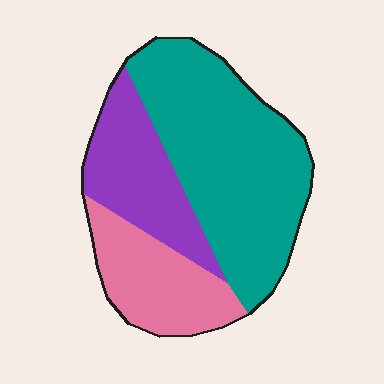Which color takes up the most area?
Teal, at roughly 55%.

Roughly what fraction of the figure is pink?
Pink takes up about one quarter (1/4) of the figure.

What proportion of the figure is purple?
Purple covers roughly 25% of the figure.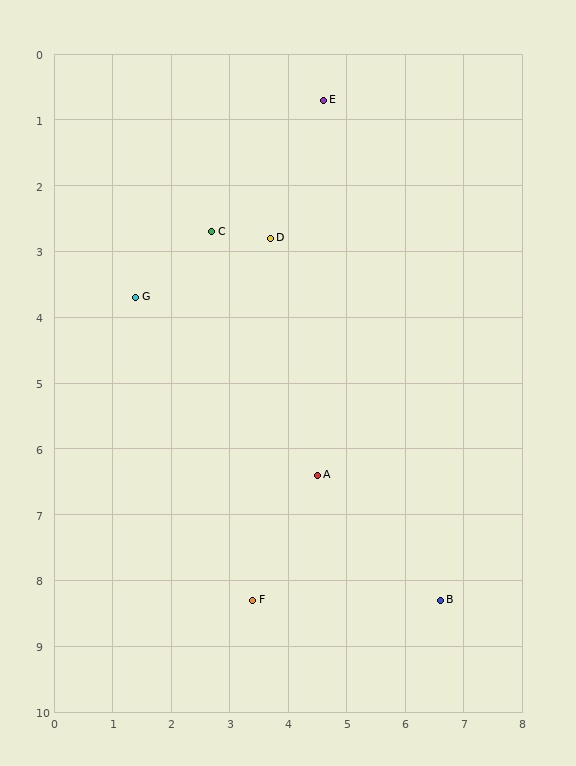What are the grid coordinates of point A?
Point A is at approximately (4.5, 6.4).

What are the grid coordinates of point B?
Point B is at approximately (6.6, 8.3).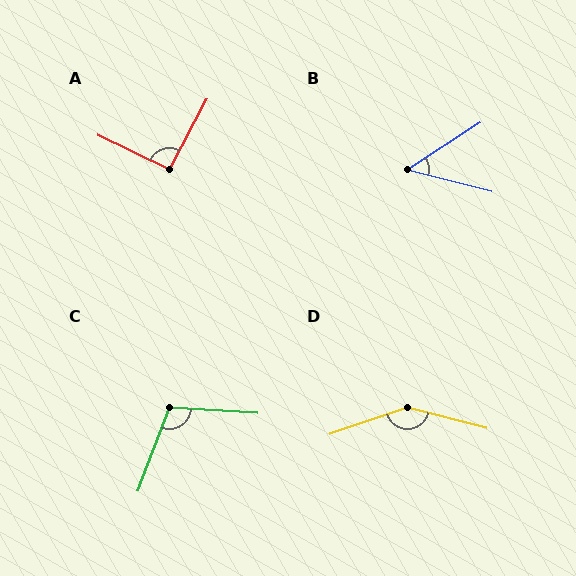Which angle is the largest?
D, at approximately 147 degrees.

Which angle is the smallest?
B, at approximately 47 degrees.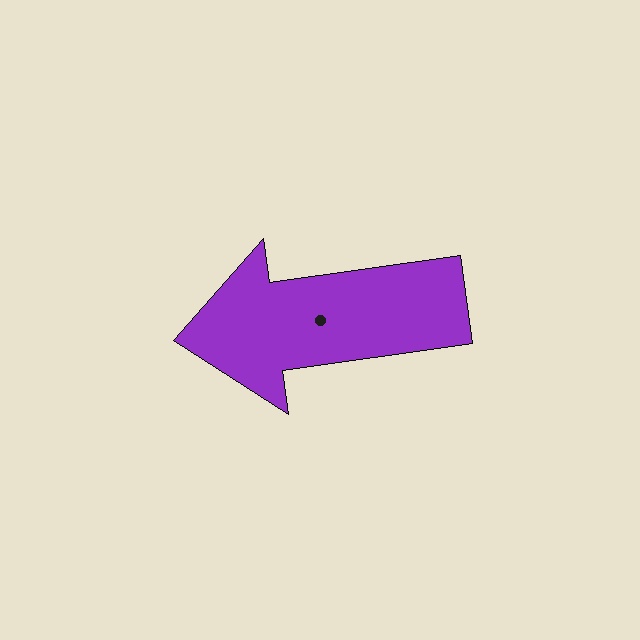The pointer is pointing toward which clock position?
Roughly 9 o'clock.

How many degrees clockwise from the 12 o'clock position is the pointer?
Approximately 262 degrees.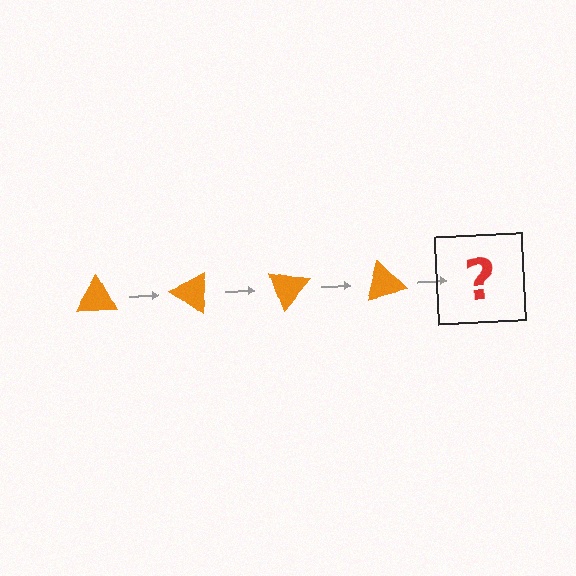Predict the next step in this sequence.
The next step is an orange triangle rotated 140 degrees.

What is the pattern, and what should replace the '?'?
The pattern is that the triangle rotates 35 degrees each step. The '?' should be an orange triangle rotated 140 degrees.